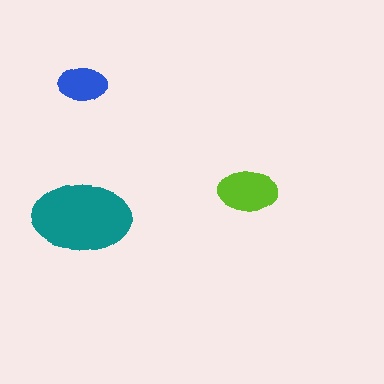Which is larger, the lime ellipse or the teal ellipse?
The teal one.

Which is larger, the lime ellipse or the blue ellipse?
The lime one.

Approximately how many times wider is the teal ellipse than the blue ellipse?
About 2 times wider.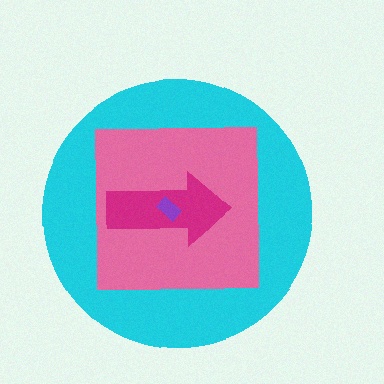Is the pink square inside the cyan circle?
Yes.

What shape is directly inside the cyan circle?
The pink square.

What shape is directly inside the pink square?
The magenta arrow.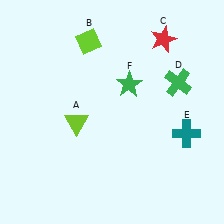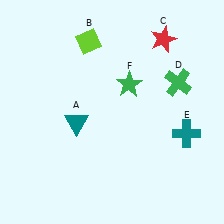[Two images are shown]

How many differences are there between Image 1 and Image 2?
There is 1 difference between the two images.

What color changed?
The triangle (A) changed from lime in Image 1 to teal in Image 2.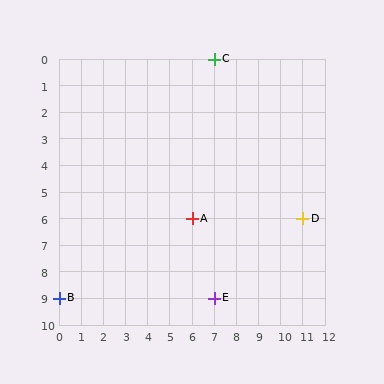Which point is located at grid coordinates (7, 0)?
Point C is at (7, 0).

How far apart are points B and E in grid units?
Points B and E are 7 columns apart.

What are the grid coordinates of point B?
Point B is at grid coordinates (0, 9).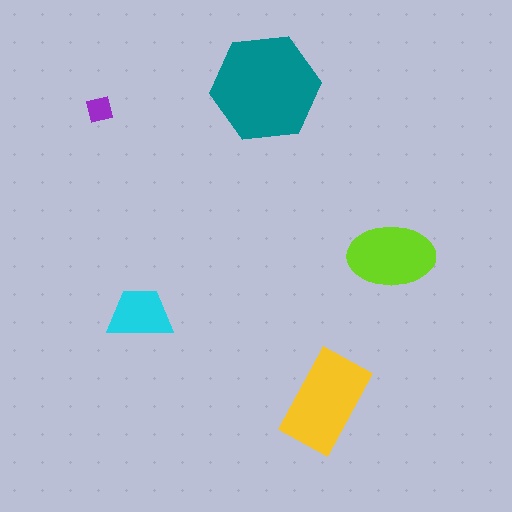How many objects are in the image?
There are 5 objects in the image.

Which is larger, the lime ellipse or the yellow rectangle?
The yellow rectangle.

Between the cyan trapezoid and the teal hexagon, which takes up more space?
The teal hexagon.